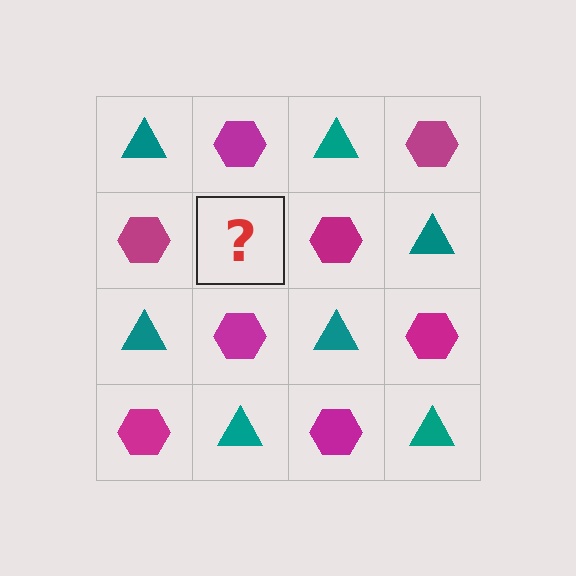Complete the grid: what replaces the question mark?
The question mark should be replaced with a teal triangle.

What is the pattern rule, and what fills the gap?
The rule is that it alternates teal triangle and magenta hexagon in a checkerboard pattern. The gap should be filled with a teal triangle.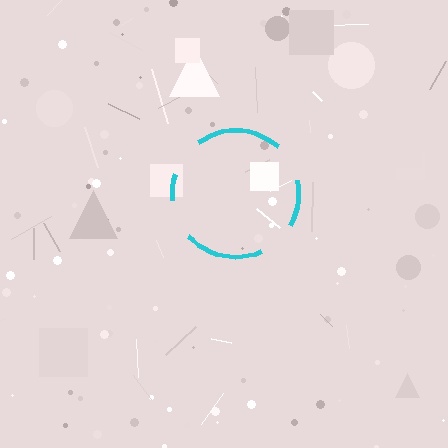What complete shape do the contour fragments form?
The contour fragments form a circle.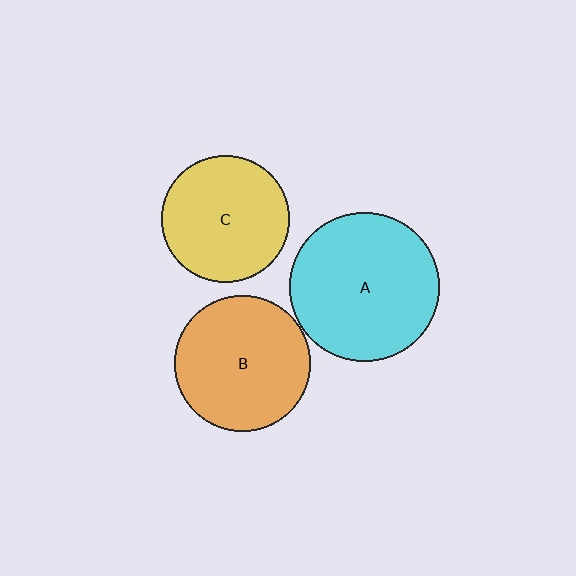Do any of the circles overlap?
No, none of the circles overlap.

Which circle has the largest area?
Circle A (cyan).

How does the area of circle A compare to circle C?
Approximately 1.4 times.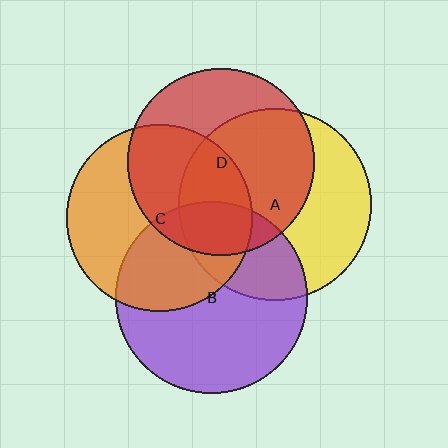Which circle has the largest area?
Circle A (yellow).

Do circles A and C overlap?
Yes.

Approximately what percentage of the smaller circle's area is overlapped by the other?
Approximately 30%.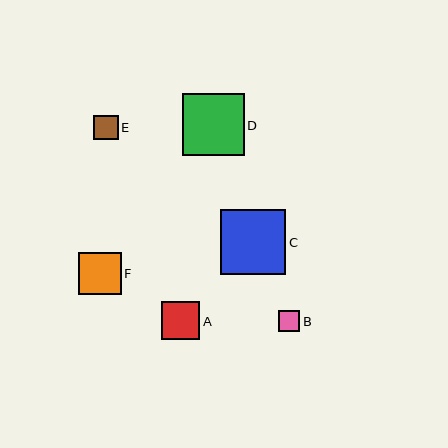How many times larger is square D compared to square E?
Square D is approximately 2.5 times the size of square E.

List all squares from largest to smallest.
From largest to smallest: C, D, F, A, E, B.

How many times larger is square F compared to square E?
Square F is approximately 1.7 times the size of square E.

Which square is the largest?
Square C is the largest with a size of approximately 65 pixels.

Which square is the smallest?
Square B is the smallest with a size of approximately 21 pixels.